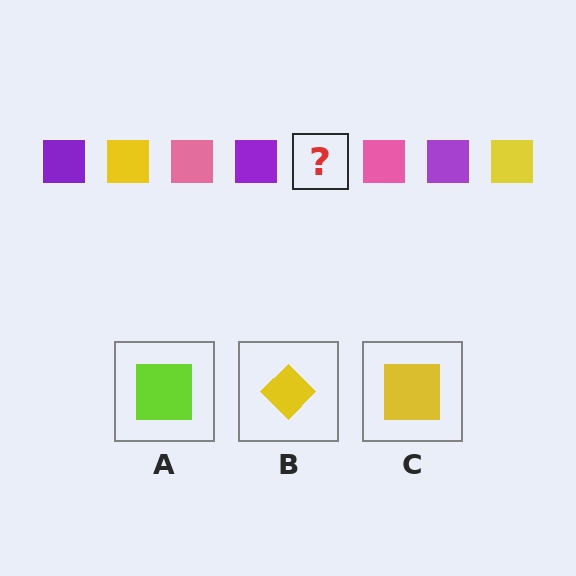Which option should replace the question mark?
Option C.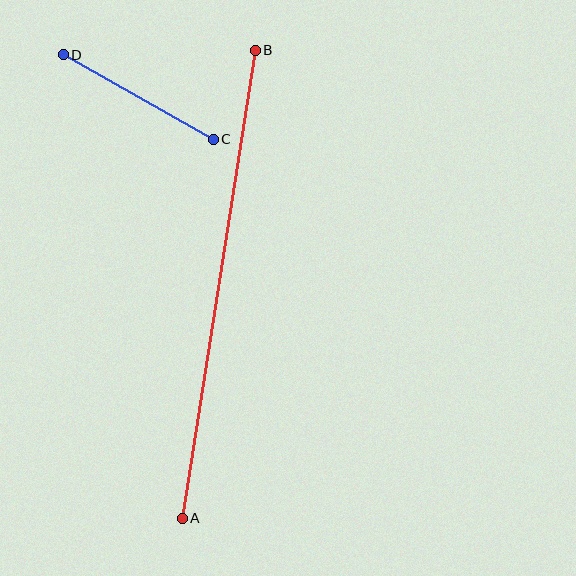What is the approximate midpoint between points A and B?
The midpoint is at approximately (219, 284) pixels.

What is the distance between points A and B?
The distance is approximately 474 pixels.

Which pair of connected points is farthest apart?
Points A and B are farthest apart.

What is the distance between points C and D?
The distance is approximately 172 pixels.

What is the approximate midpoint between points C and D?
The midpoint is at approximately (138, 97) pixels.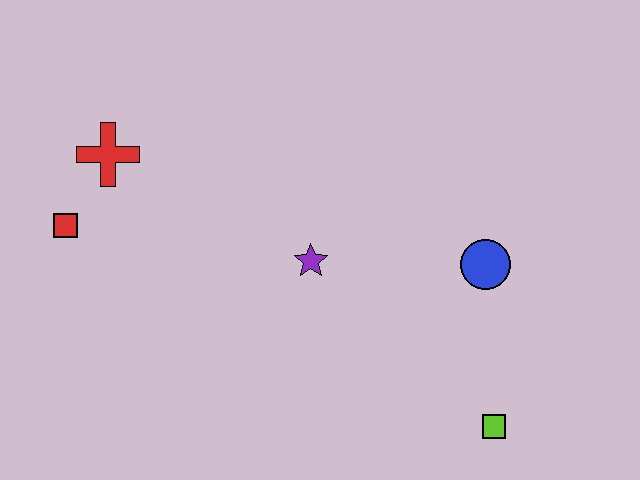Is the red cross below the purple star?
No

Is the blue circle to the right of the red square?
Yes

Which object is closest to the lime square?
The blue circle is closest to the lime square.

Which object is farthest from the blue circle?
The red square is farthest from the blue circle.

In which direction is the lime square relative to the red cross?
The lime square is to the right of the red cross.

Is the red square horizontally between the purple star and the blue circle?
No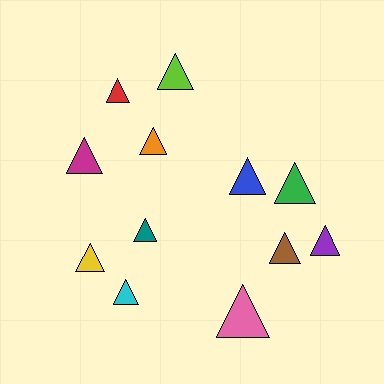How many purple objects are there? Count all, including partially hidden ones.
There is 1 purple object.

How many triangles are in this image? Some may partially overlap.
There are 12 triangles.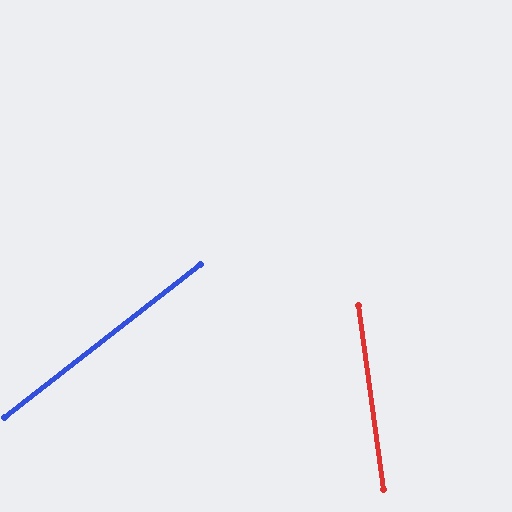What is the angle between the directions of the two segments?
Approximately 60 degrees.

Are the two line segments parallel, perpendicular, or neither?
Neither parallel nor perpendicular — they differ by about 60°.